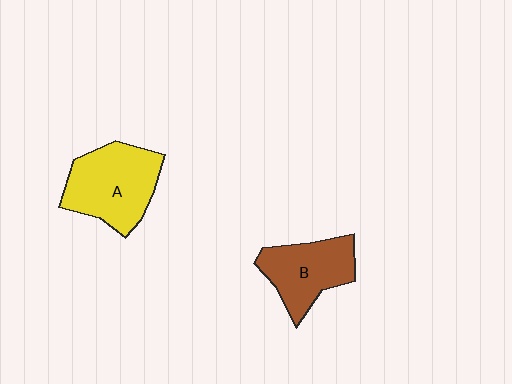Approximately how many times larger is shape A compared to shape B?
Approximately 1.3 times.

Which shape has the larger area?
Shape A (yellow).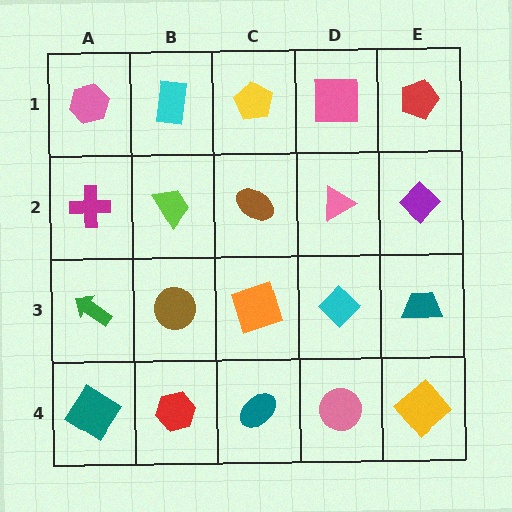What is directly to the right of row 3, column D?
A teal trapezoid.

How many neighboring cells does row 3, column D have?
4.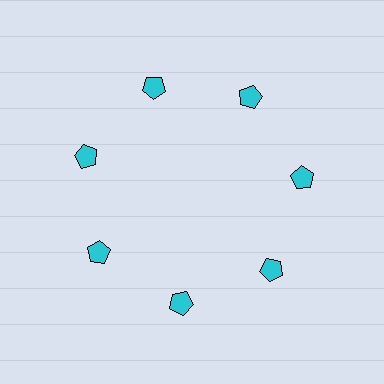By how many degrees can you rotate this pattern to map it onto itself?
The pattern maps onto itself every 51 degrees of rotation.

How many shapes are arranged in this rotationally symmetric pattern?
There are 7 shapes, arranged in 7 groups of 1.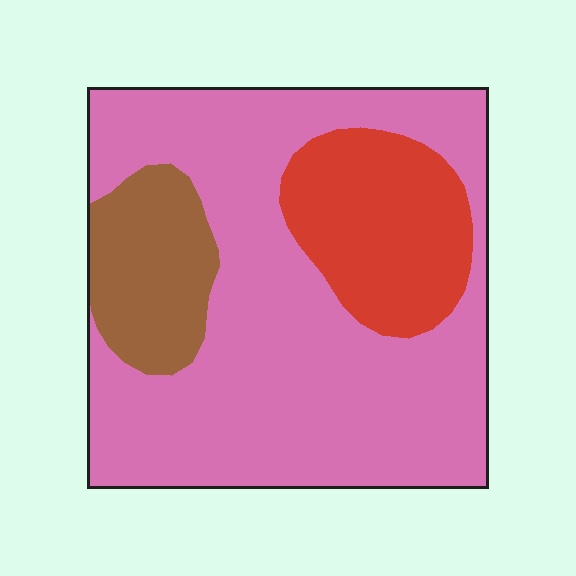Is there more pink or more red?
Pink.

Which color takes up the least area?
Brown, at roughly 15%.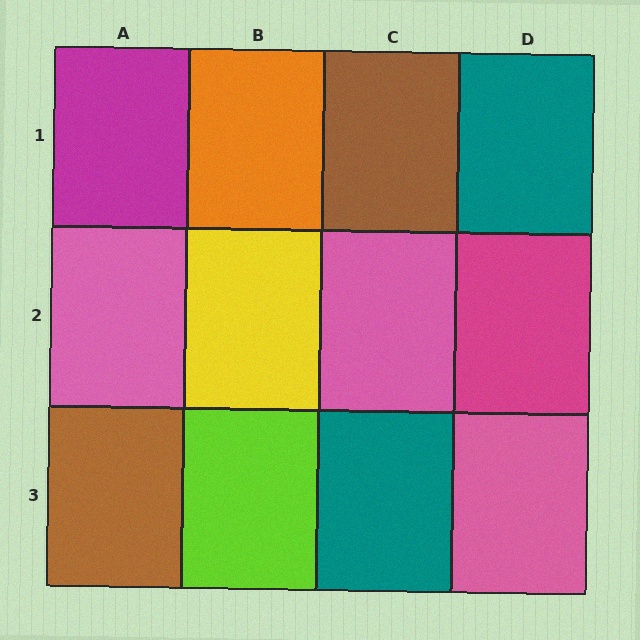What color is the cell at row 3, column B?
Lime.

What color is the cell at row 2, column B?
Yellow.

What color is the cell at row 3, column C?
Teal.